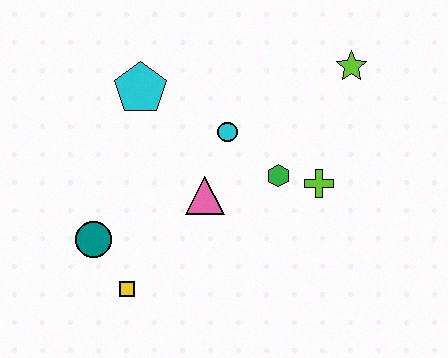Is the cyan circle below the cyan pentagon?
Yes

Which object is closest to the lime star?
The lime cross is closest to the lime star.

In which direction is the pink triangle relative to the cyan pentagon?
The pink triangle is below the cyan pentagon.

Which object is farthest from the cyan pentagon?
The lime star is farthest from the cyan pentagon.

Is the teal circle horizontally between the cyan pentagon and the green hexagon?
No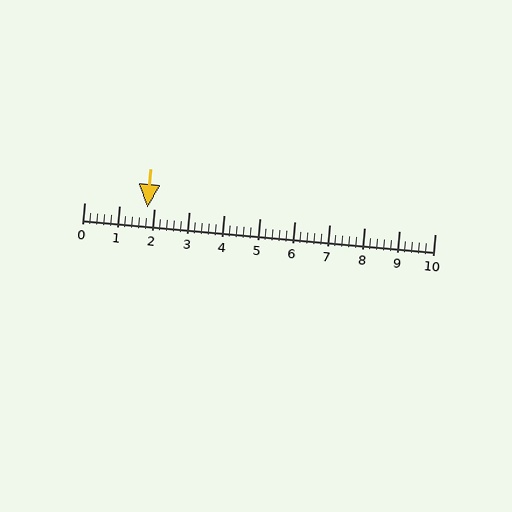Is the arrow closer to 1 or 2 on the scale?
The arrow is closer to 2.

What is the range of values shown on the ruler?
The ruler shows values from 0 to 10.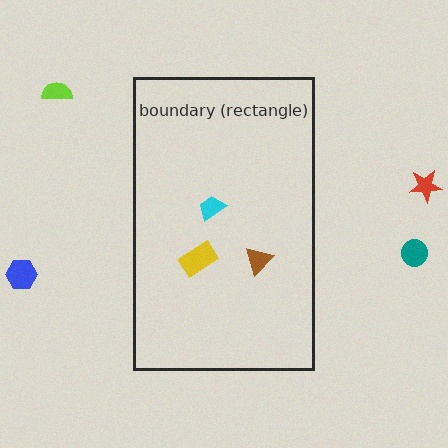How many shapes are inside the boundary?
3 inside, 4 outside.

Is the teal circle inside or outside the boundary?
Outside.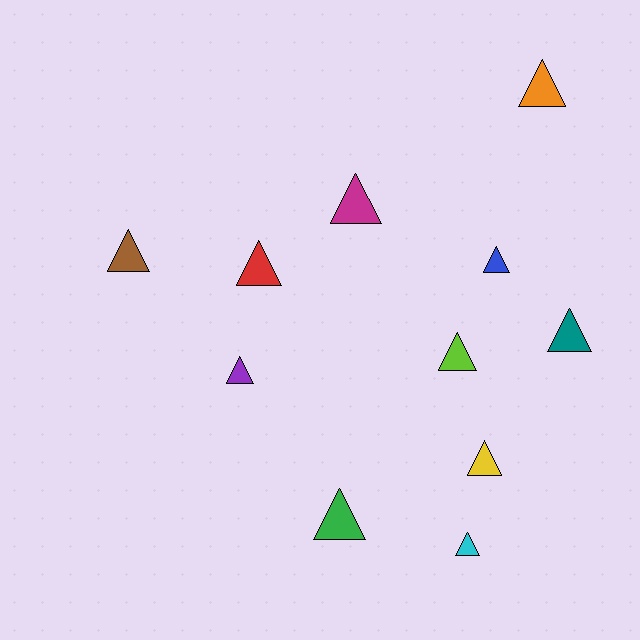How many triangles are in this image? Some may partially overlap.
There are 11 triangles.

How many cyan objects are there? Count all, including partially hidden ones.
There is 1 cyan object.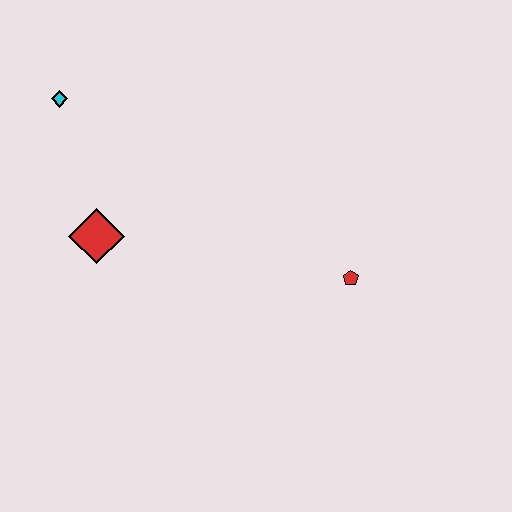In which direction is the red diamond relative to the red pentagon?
The red diamond is to the left of the red pentagon.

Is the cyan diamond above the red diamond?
Yes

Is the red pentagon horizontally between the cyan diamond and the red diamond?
No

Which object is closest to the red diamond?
The cyan diamond is closest to the red diamond.